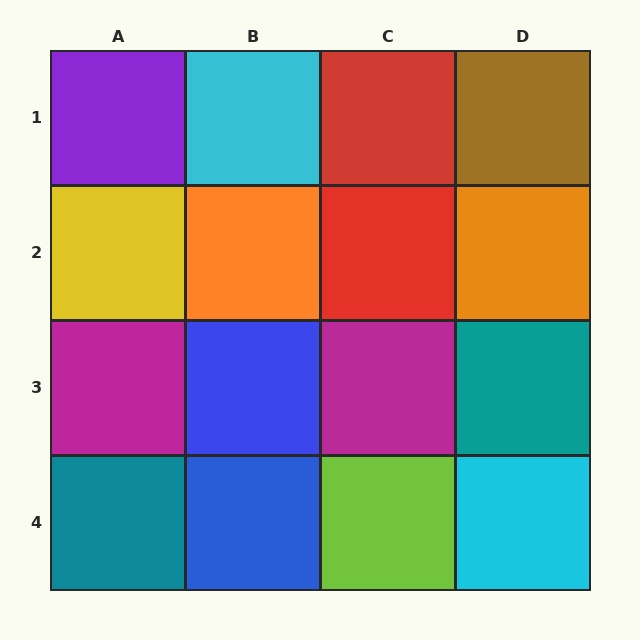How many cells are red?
2 cells are red.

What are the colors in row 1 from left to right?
Purple, cyan, red, brown.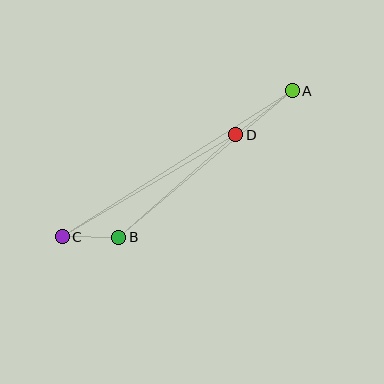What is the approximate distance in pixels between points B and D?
The distance between B and D is approximately 155 pixels.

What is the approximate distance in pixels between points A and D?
The distance between A and D is approximately 72 pixels.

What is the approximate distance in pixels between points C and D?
The distance between C and D is approximately 201 pixels.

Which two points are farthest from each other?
Points A and C are farthest from each other.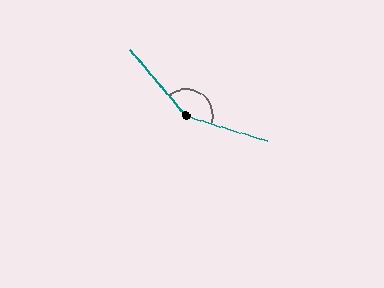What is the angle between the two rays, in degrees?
Approximately 148 degrees.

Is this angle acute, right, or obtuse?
It is obtuse.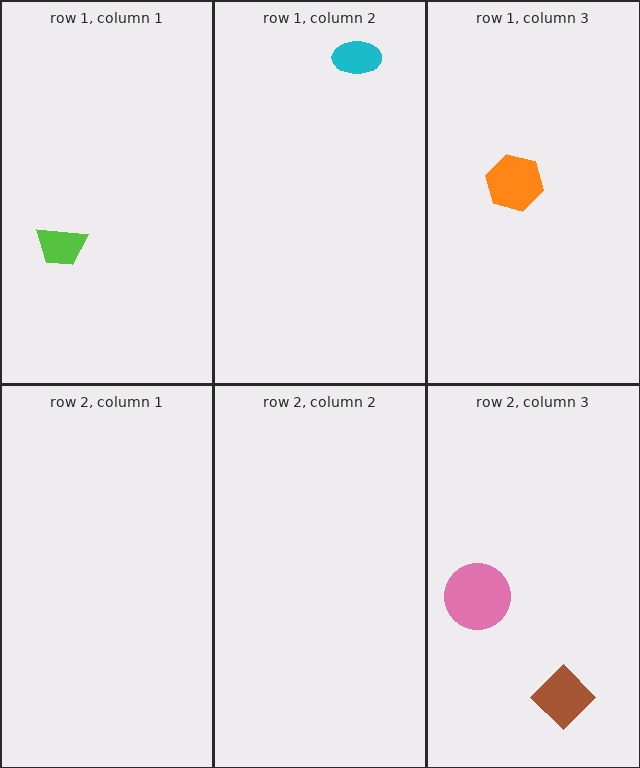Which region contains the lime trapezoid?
The row 1, column 1 region.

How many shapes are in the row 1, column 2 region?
1.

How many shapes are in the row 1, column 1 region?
1.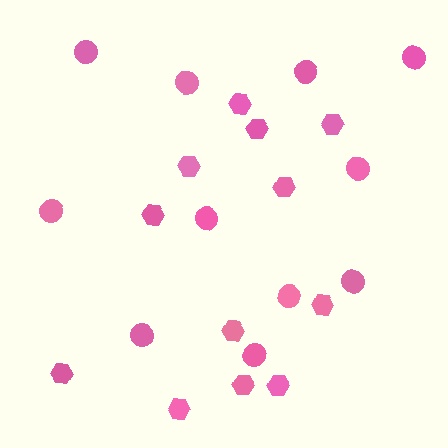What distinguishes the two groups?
There are 2 groups: one group of hexagons (12) and one group of circles (11).